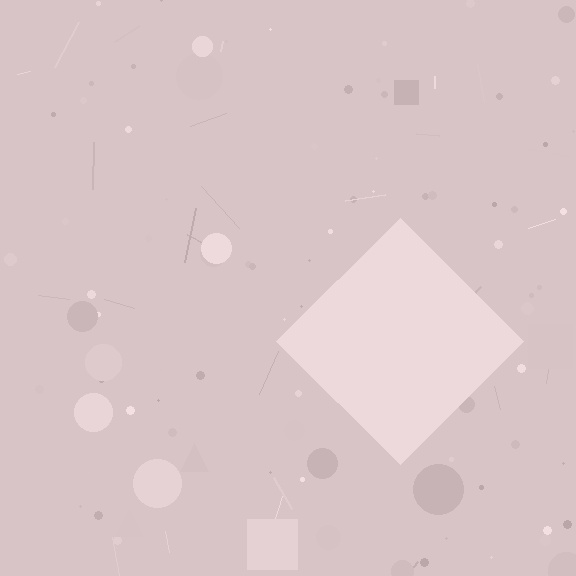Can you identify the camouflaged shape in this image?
The camouflaged shape is a diamond.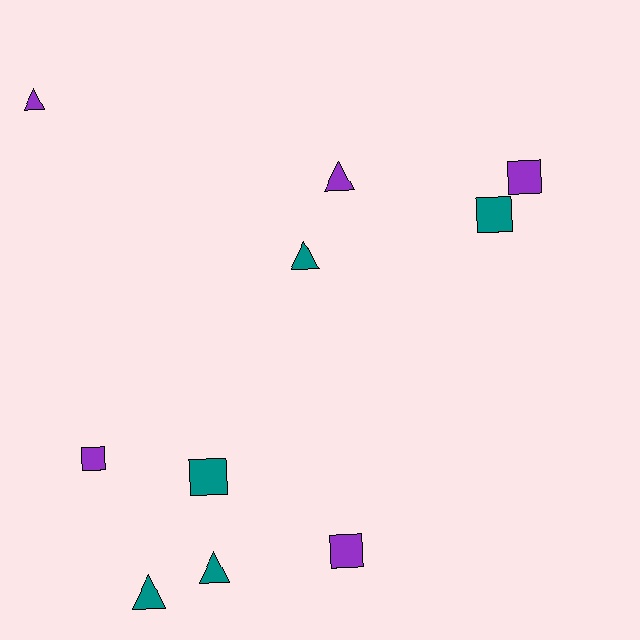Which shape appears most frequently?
Square, with 5 objects.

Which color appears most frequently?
Purple, with 5 objects.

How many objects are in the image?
There are 10 objects.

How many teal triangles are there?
There are 3 teal triangles.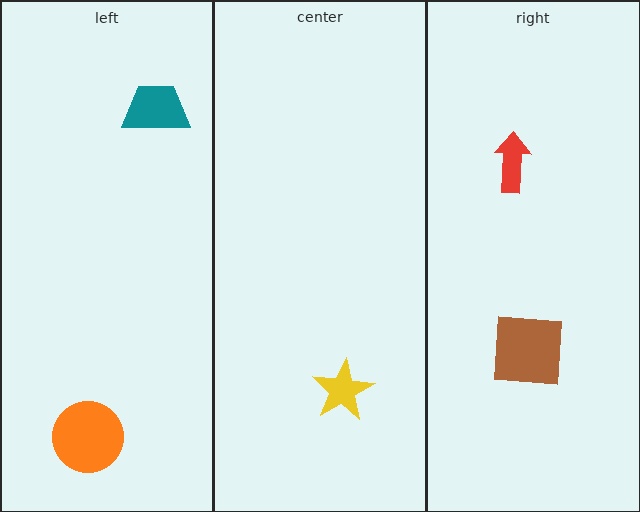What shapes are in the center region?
The yellow star.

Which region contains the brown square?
The right region.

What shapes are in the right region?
The red arrow, the brown square.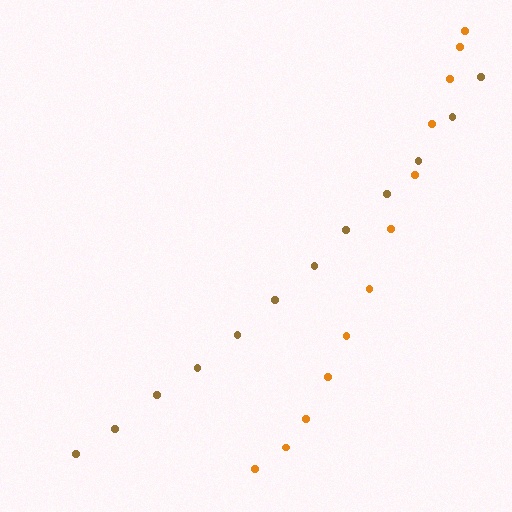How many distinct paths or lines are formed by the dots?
There are 2 distinct paths.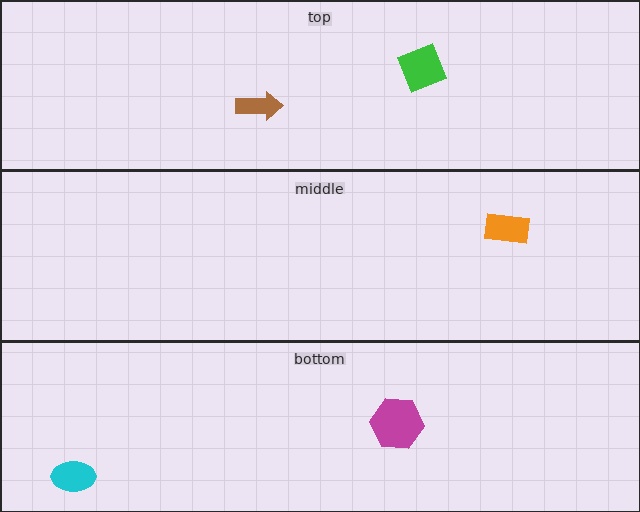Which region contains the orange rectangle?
The middle region.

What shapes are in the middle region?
The orange rectangle.